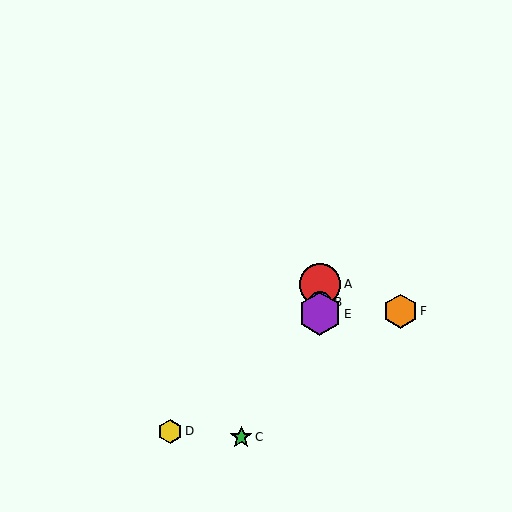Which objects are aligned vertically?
Objects A, B, E are aligned vertically.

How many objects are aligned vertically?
3 objects (A, B, E) are aligned vertically.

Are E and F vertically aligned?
No, E is at x≈320 and F is at x≈401.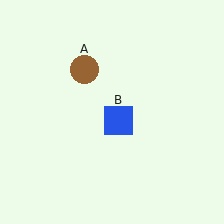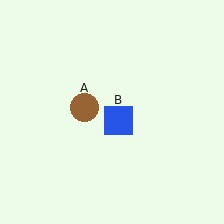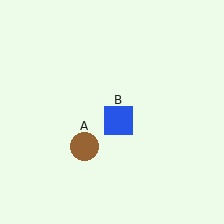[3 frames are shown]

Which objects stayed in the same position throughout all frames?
Blue square (object B) remained stationary.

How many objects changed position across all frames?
1 object changed position: brown circle (object A).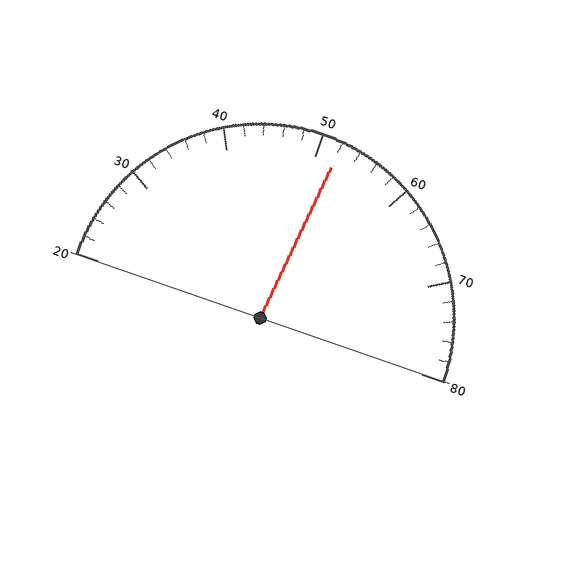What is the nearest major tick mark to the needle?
The nearest major tick mark is 50.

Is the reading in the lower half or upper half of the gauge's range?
The reading is in the upper half of the range (20 to 80).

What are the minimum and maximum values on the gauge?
The gauge ranges from 20 to 80.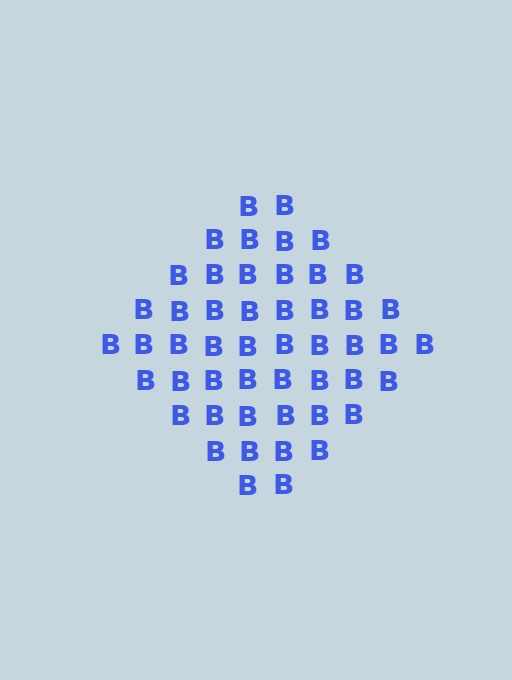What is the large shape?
The large shape is a diamond.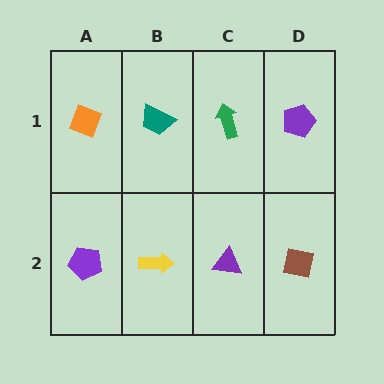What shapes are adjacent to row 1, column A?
A purple pentagon (row 2, column A), a teal trapezoid (row 1, column B).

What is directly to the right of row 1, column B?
A green arrow.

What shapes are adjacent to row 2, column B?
A teal trapezoid (row 1, column B), a purple pentagon (row 2, column A), a purple triangle (row 2, column C).